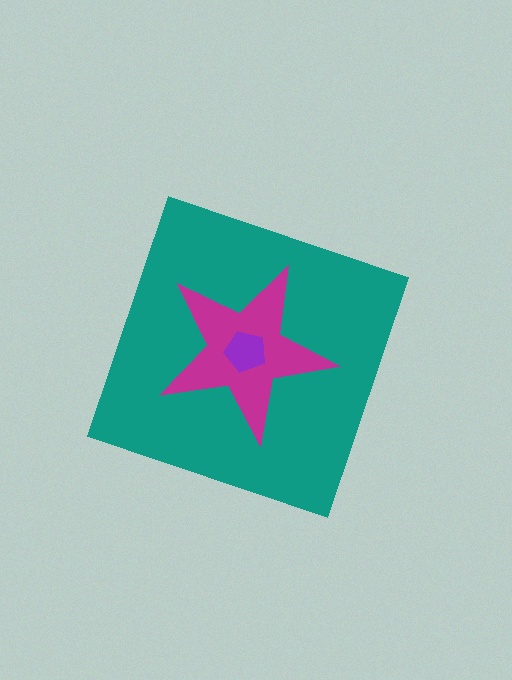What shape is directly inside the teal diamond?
The magenta star.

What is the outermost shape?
The teal diamond.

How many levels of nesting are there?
3.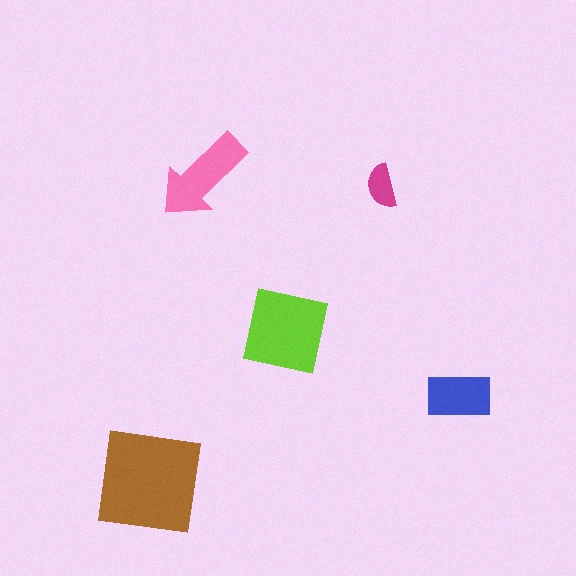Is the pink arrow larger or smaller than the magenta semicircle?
Larger.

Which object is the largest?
The brown square.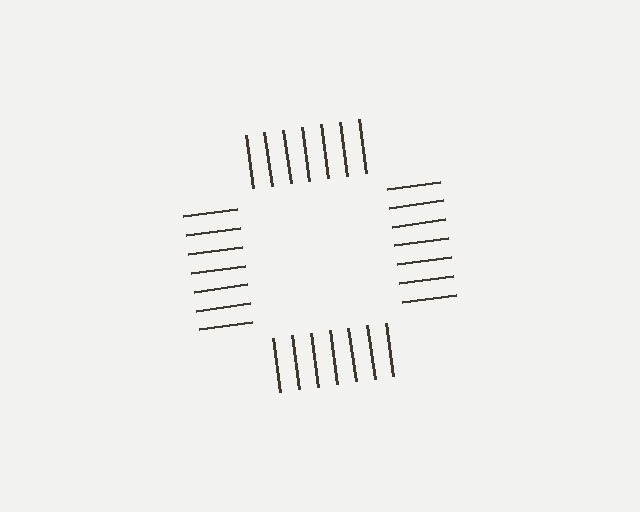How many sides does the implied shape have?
4 sides — the line-ends trace a square.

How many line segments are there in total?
28 — 7 along each of the 4 edges.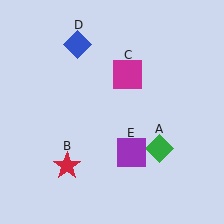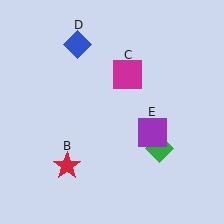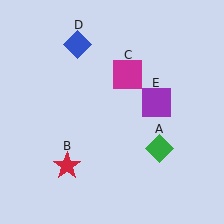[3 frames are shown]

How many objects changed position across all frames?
1 object changed position: purple square (object E).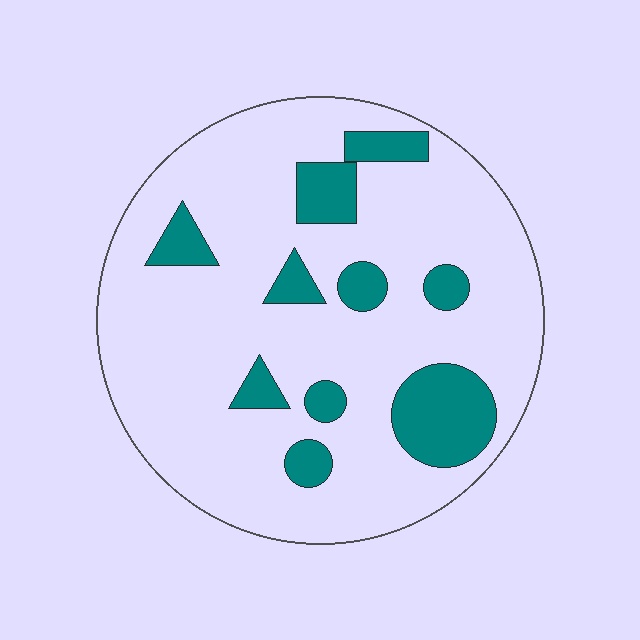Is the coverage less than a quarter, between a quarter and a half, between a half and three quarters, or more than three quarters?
Less than a quarter.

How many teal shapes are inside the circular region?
10.